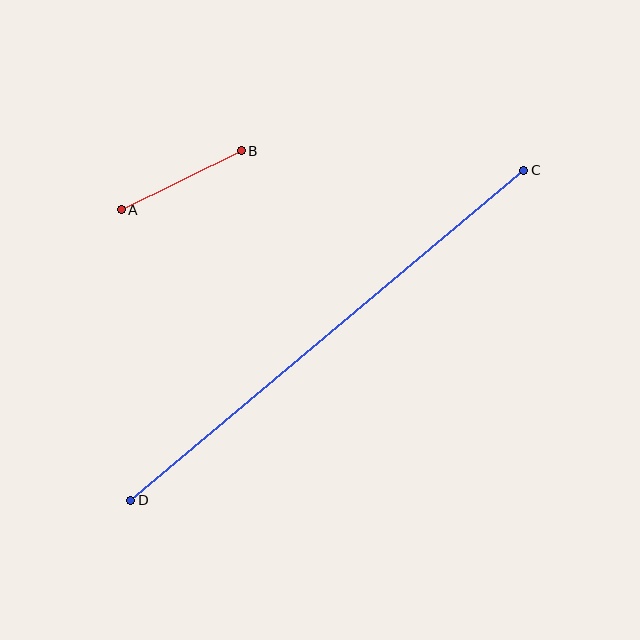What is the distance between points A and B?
The distance is approximately 134 pixels.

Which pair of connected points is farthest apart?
Points C and D are farthest apart.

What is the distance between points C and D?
The distance is approximately 513 pixels.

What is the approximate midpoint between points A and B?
The midpoint is at approximately (181, 180) pixels.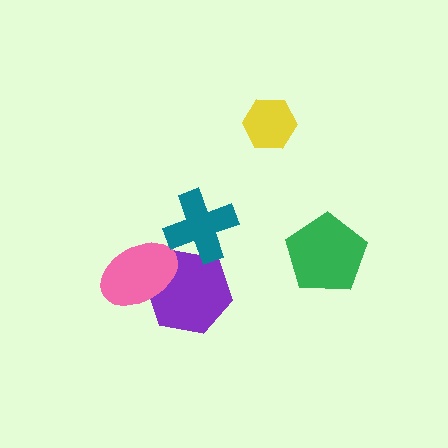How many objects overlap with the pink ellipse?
1 object overlaps with the pink ellipse.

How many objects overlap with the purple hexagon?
2 objects overlap with the purple hexagon.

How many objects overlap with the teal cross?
1 object overlaps with the teal cross.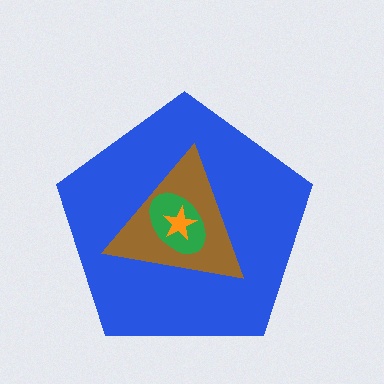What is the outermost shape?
The blue pentagon.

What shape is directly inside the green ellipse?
The orange star.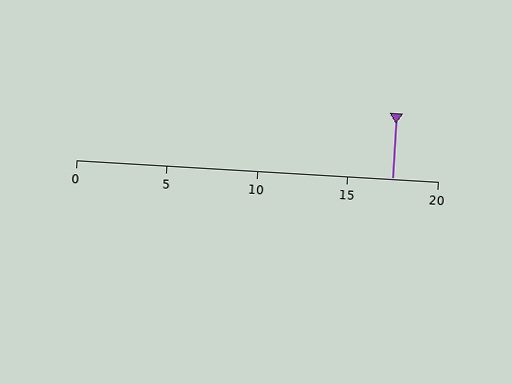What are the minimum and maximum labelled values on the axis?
The axis runs from 0 to 20.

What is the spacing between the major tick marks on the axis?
The major ticks are spaced 5 apart.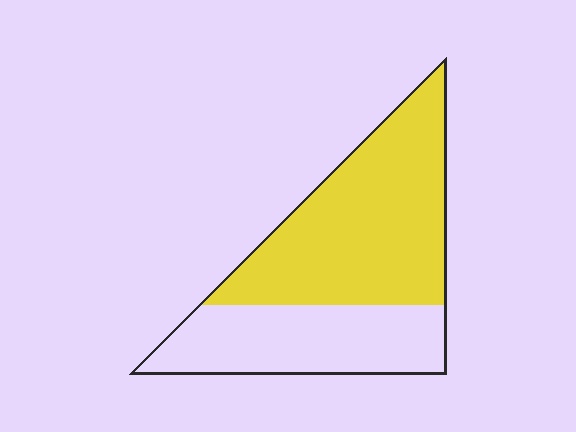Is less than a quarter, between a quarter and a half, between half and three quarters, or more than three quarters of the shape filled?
Between half and three quarters.